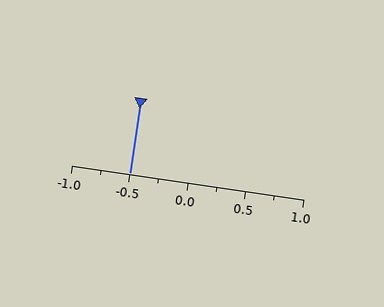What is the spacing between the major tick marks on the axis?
The major ticks are spaced 0.5 apart.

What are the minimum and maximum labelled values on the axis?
The axis runs from -1.0 to 1.0.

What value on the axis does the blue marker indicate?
The marker indicates approximately -0.5.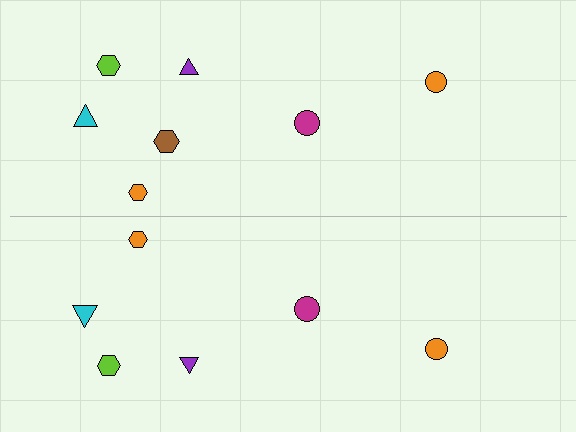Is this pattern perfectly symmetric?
No, the pattern is not perfectly symmetric. A brown hexagon is missing from the bottom side.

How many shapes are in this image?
There are 13 shapes in this image.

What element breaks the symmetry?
A brown hexagon is missing from the bottom side.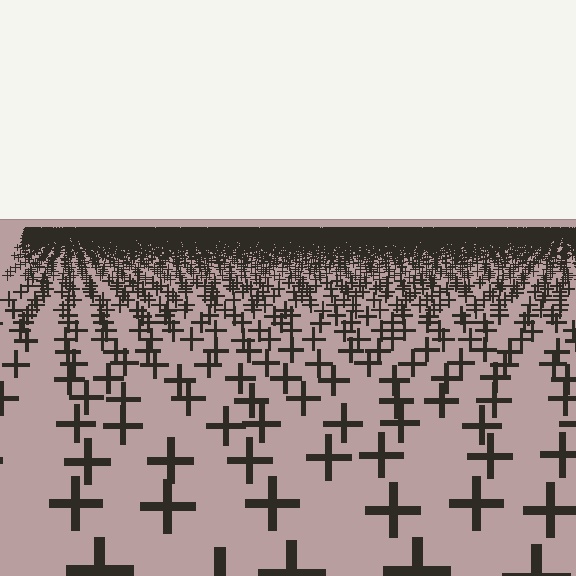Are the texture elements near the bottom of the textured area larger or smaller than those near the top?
Larger. Near the bottom, elements are closer to the viewer and appear at a bigger on-screen size.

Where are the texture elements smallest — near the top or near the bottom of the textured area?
Near the top.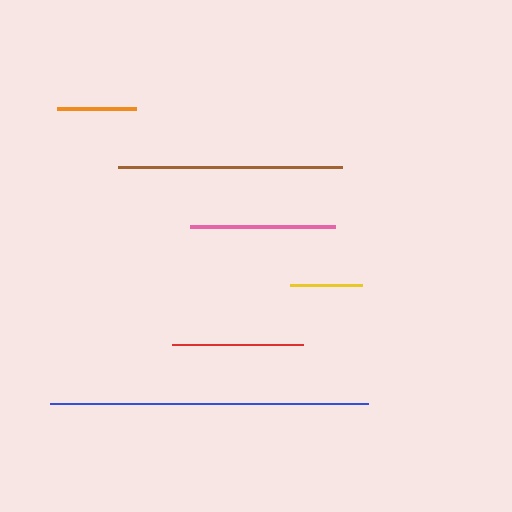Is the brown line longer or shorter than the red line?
The brown line is longer than the red line.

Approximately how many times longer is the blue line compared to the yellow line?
The blue line is approximately 4.4 times the length of the yellow line.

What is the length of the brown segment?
The brown segment is approximately 224 pixels long.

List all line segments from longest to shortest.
From longest to shortest: blue, brown, pink, red, orange, yellow.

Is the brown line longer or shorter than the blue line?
The blue line is longer than the brown line.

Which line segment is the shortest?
The yellow line is the shortest at approximately 72 pixels.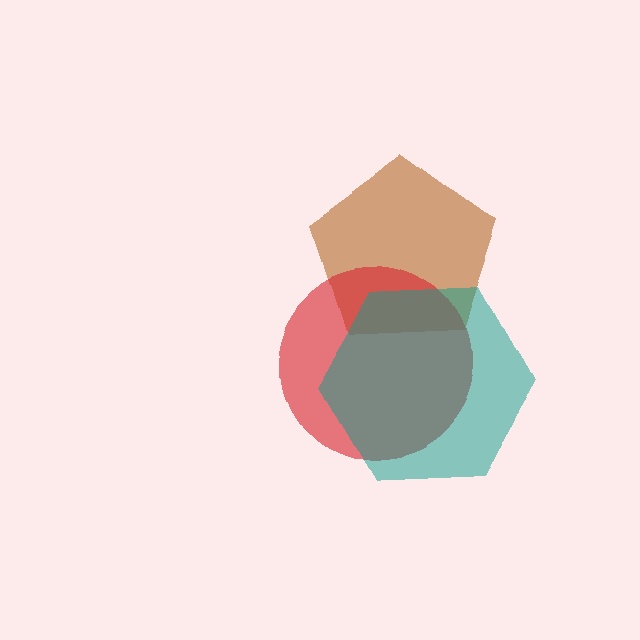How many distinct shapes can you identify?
There are 3 distinct shapes: a brown pentagon, a red circle, a teal hexagon.